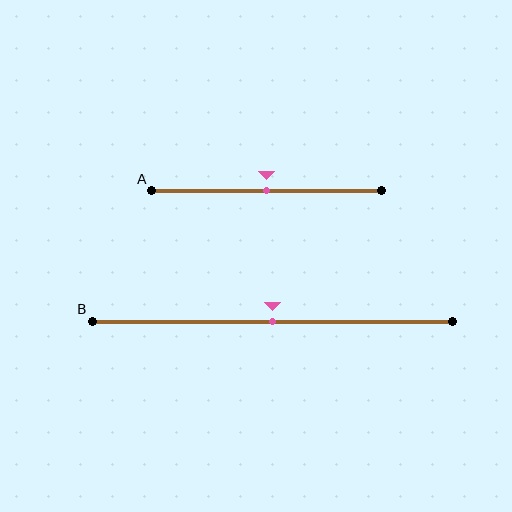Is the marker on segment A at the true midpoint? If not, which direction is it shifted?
Yes, the marker on segment A is at the true midpoint.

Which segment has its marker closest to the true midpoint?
Segment A has its marker closest to the true midpoint.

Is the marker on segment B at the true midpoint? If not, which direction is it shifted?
Yes, the marker on segment B is at the true midpoint.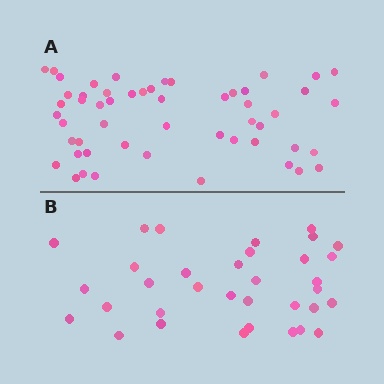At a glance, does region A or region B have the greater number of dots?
Region A (the top region) has more dots.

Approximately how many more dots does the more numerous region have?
Region A has approximately 20 more dots than region B.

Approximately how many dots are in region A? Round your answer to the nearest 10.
About 50 dots. (The exact count is 53, which rounds to 50.)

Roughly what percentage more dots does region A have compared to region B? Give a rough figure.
About 55% more.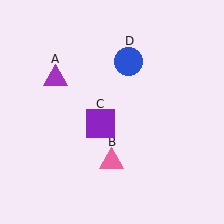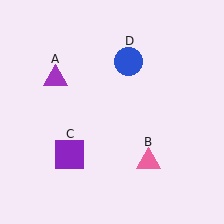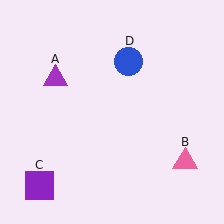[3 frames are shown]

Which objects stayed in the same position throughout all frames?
Purple triangle (object A) and blue circle (object D) remained stationary.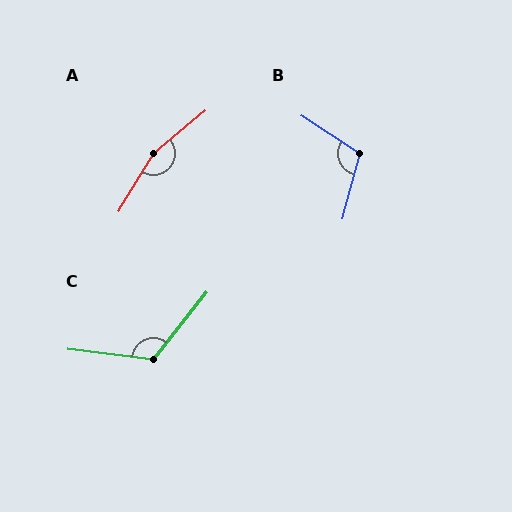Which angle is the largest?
A, at approximately 161 degrees.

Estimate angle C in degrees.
Approximately 122 degrees.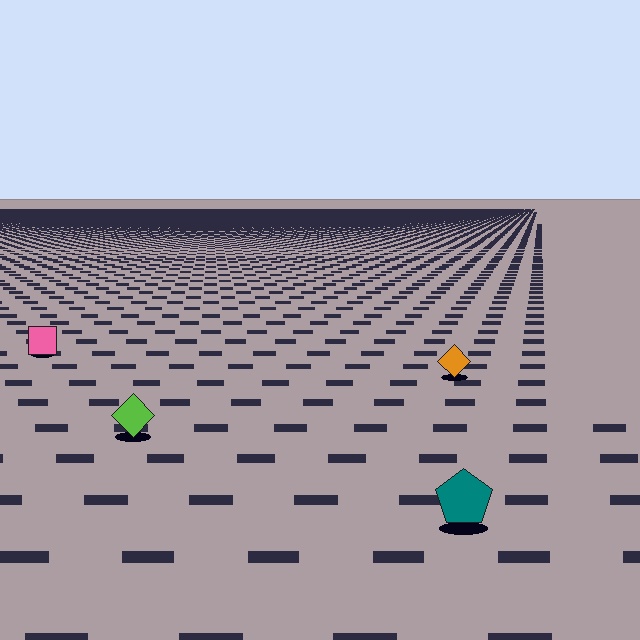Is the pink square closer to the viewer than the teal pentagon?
No. The teal pentagon is closer — you can tell from the texture gradient: the ground texture is coarser near it.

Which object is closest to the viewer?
The teal pentagon is closest. The texture marks near it are larger and more spread out.